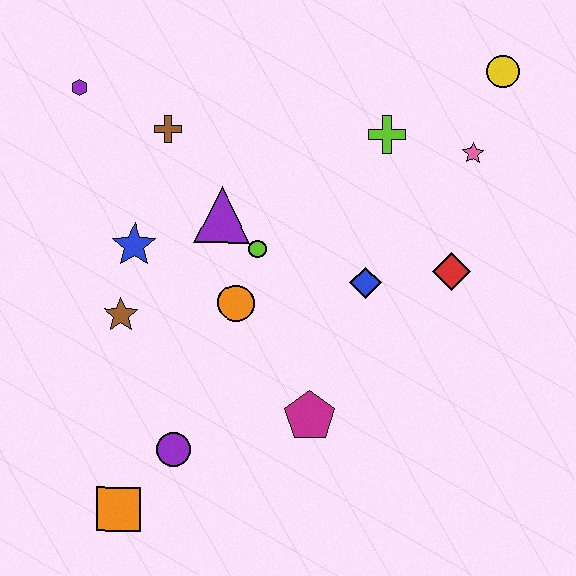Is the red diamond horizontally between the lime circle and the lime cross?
No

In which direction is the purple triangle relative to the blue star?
The purple triangle is to the right of the blue star.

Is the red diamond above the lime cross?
No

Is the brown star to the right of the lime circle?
No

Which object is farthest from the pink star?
The orange square is farthest from the pink star.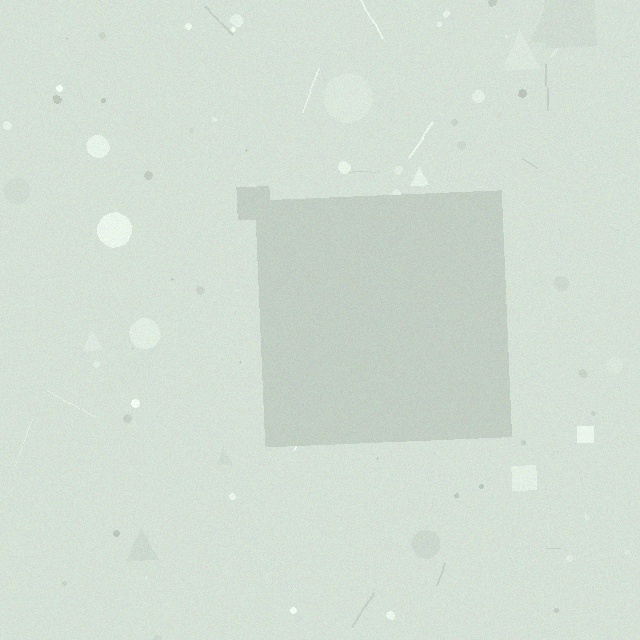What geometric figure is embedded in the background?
A square is embedded in the background.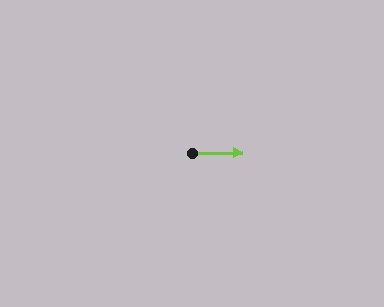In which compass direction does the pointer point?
East.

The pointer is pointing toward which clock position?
Roughly 3 o'clock.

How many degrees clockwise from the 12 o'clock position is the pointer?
Approximately 89 degrees.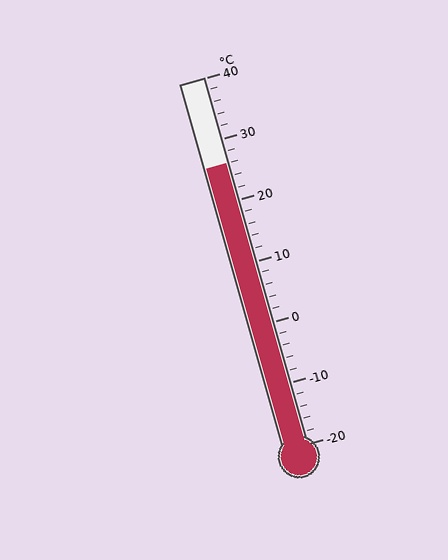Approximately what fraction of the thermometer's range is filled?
The thermometer is filled to approximately 75% of its range.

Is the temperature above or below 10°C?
The temperature is above 10°C.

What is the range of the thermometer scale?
The thermometer scale ranges from -20°C to 40°C.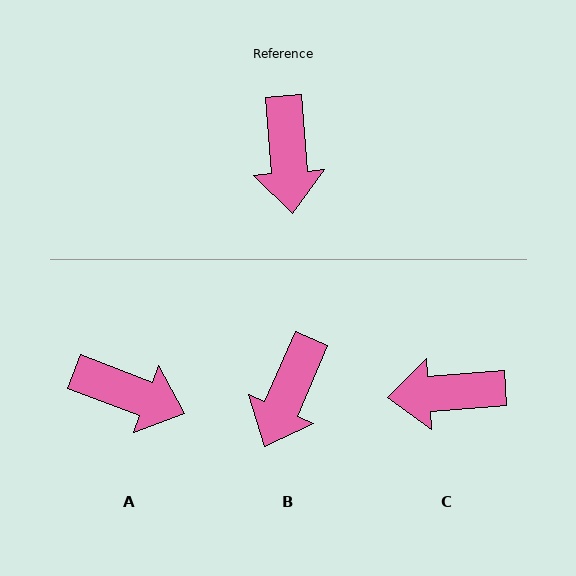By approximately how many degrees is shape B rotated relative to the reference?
Approximately 28 degrees clockwise.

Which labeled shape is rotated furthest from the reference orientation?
C, about 90 degrees away.